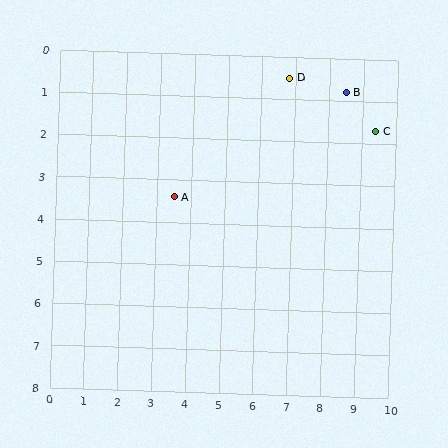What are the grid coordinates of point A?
Point A is at approximately (3.5, 3.4).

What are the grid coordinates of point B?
Point B is at approximately (8.5, 0.8).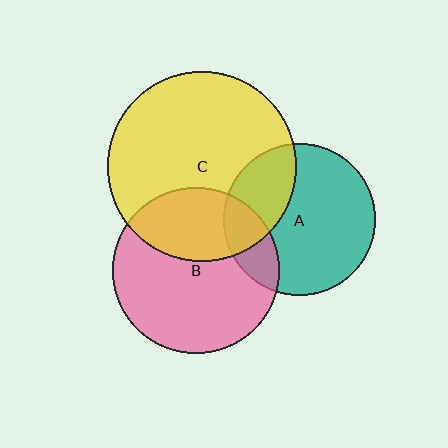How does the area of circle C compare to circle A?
Approximately 1.5 times.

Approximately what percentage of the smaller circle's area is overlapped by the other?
Approximately 30%.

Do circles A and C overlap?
Yes.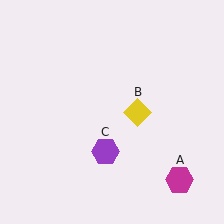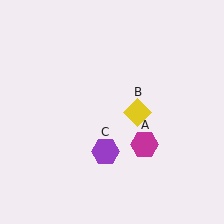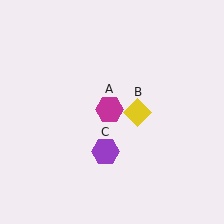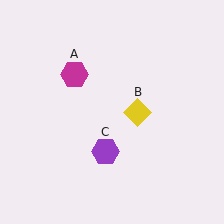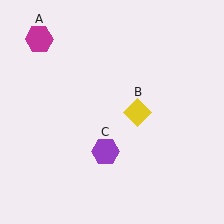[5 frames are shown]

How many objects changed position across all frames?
1 object changed position: magenta hexagon (object A).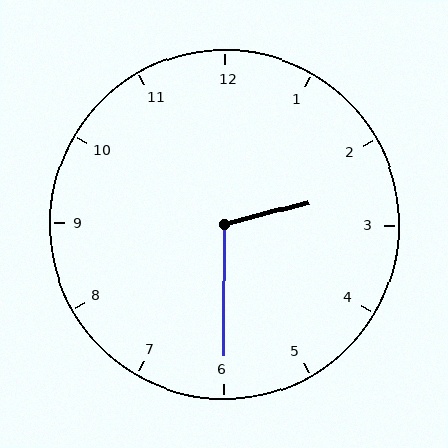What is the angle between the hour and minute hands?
Approximately 105 degrees.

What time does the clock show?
2:30.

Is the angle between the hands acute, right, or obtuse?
It is obtuse.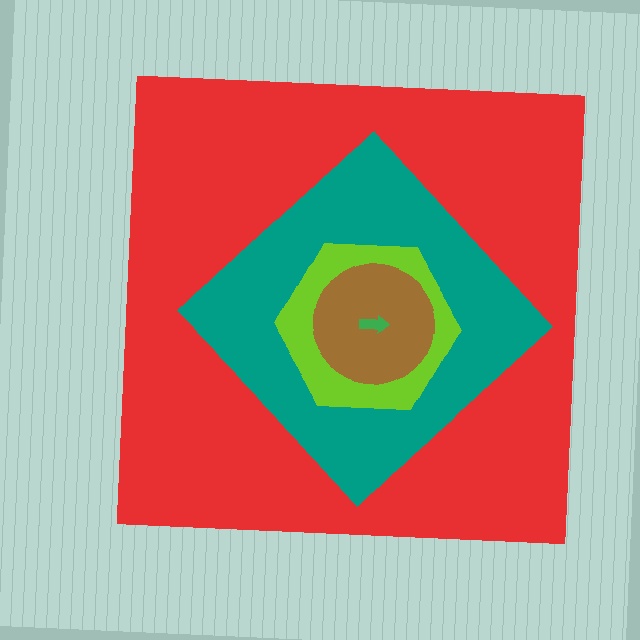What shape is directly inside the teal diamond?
The lime hexagon.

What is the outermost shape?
The red square.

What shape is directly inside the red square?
The teal diamond.